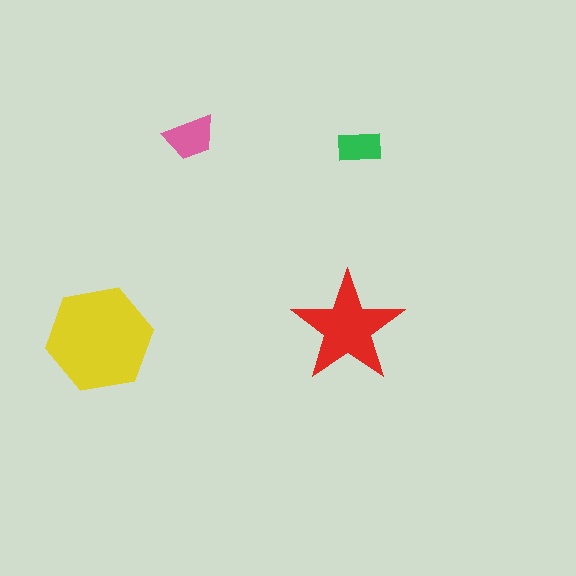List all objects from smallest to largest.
The green rectangle, the pink trapezoid, the red star, the yellow hexagon.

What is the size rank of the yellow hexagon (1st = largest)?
1st.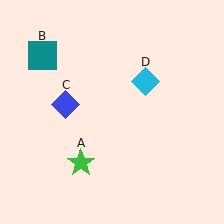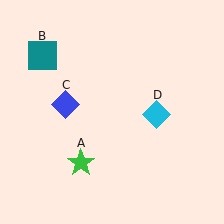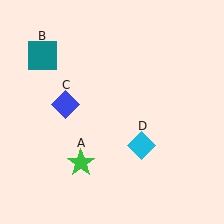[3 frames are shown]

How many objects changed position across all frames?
1 object changed position: cyan diamond (object D).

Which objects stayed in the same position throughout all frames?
Green star (object A) and teal square (object B) and blue diamond (object C) remained stationary.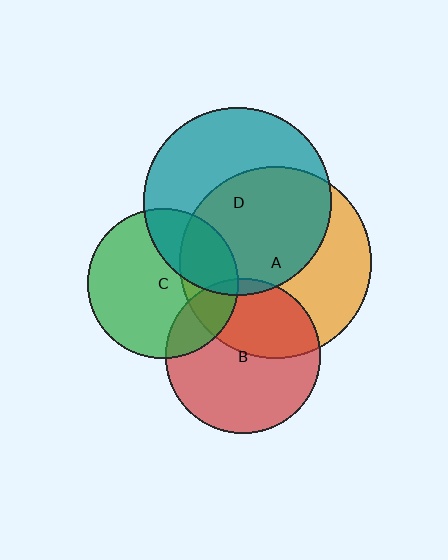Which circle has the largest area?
Circle A (orange).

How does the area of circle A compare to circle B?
Approximately 1.5 times.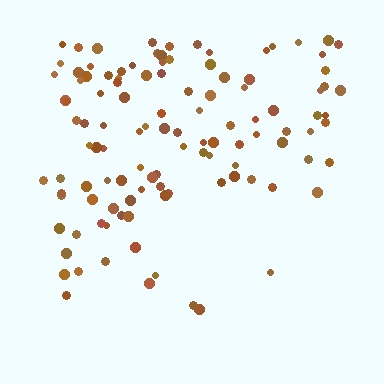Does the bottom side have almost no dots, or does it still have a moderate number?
Still a moderate number, just noticeably fewer than the top.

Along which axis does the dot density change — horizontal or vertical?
Vertical.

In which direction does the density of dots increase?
From bottom to top, with the top side densest.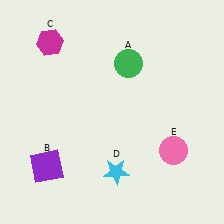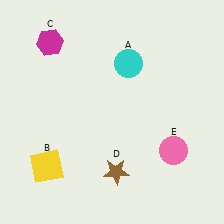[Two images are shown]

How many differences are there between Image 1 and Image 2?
There are 3 differences between the two images.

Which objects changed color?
A changed from green to cyan. B changed from purple to yellow. D changed from cyan to brown.